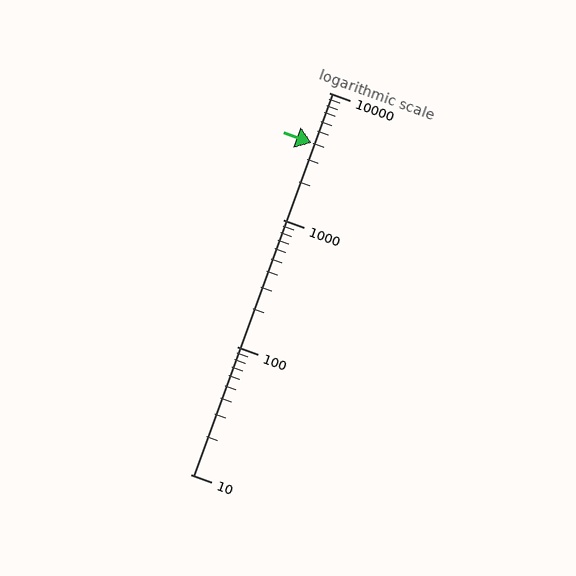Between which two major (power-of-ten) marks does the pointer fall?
The pointer is between 1000 and 10000.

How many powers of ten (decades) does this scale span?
The scale spans 3 decades, from 10 to 10000.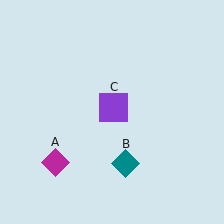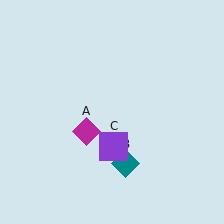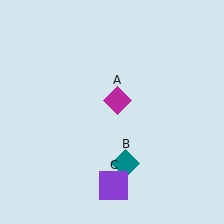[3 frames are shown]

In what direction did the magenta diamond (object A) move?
The magenta diamond (object A) moved up and to the right.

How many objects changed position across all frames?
2 objects changed position: magenta diamond (object A), purple square (object C).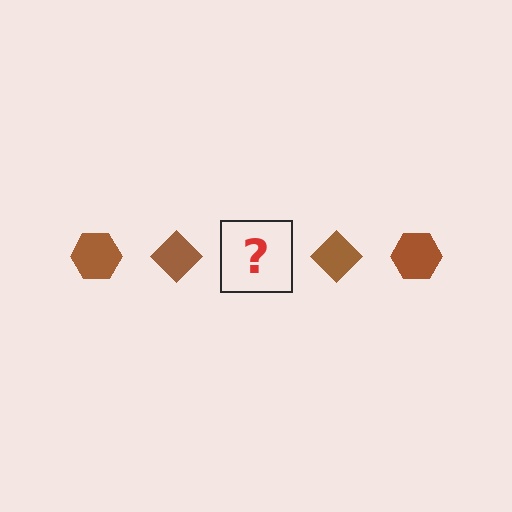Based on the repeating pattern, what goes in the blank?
The blank should be a brown hexagon.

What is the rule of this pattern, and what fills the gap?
The rule is that the pattern cycles through hexagon, diamond shapes in brown. The gap should be filled with a brown hexagon.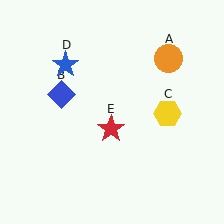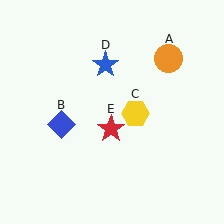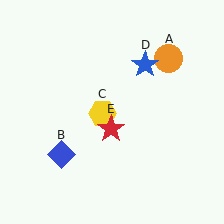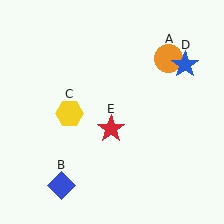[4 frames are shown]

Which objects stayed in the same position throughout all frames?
Orange circle (object A) and red star (object E) remained stationary.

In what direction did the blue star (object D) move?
The blue star (object D) moved right.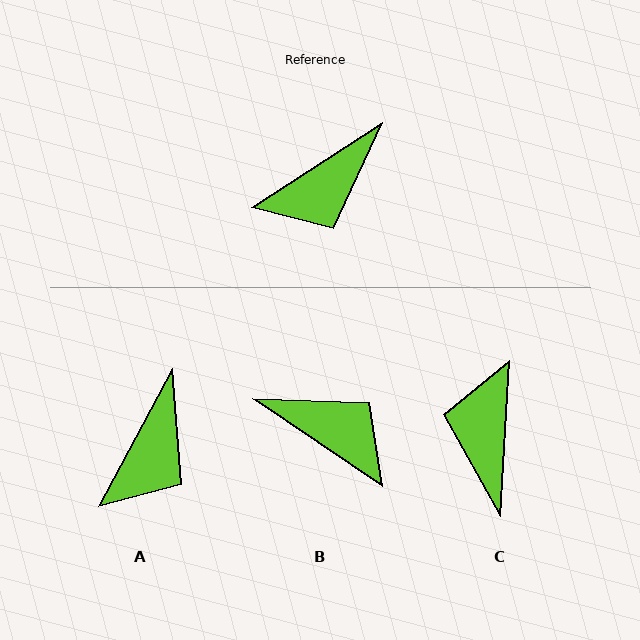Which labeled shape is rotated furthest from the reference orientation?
C, about 126 degrees away.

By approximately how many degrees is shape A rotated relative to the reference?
Approximately 29 degrees counter-clockwise.